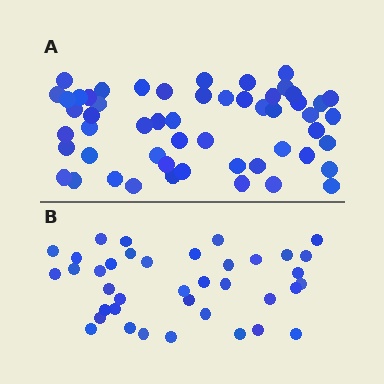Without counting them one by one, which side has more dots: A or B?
Region A (the top region) has more dots.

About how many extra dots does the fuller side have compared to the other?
Region A has approximately 15 more dots than region B.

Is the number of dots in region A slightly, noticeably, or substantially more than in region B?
Region A has noticeably more, but not dramatically so. The ratio is roughly 1.4 to 1.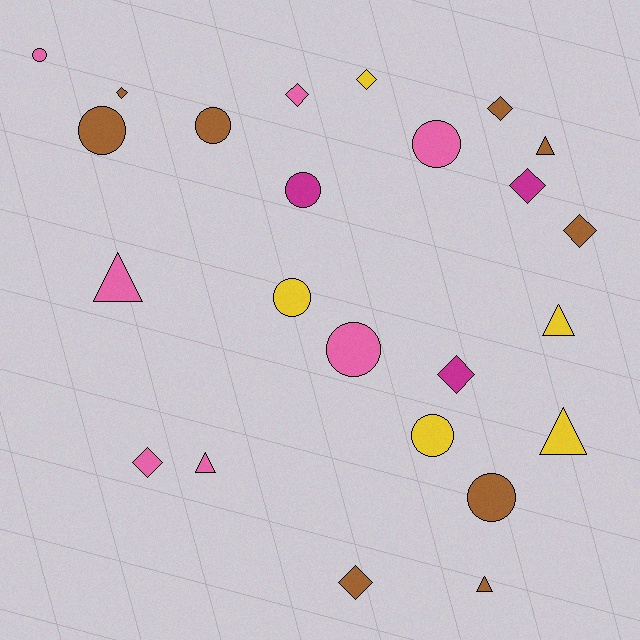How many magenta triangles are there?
There are no magenta triangles.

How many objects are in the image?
There are 24 objects.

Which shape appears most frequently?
Circle, with 9 objects.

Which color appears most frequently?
Brown, with 9 objects.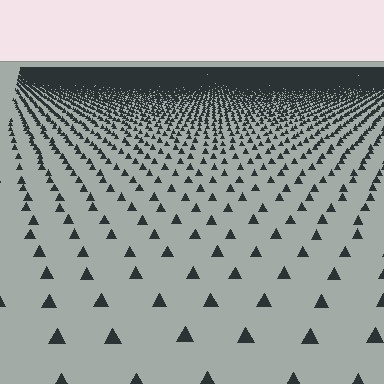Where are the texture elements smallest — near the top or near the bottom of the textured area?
Near the top.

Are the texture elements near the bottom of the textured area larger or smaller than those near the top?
Larger. Near the bottom, elements are closer to the viewer and appear at a bigger on-screen size.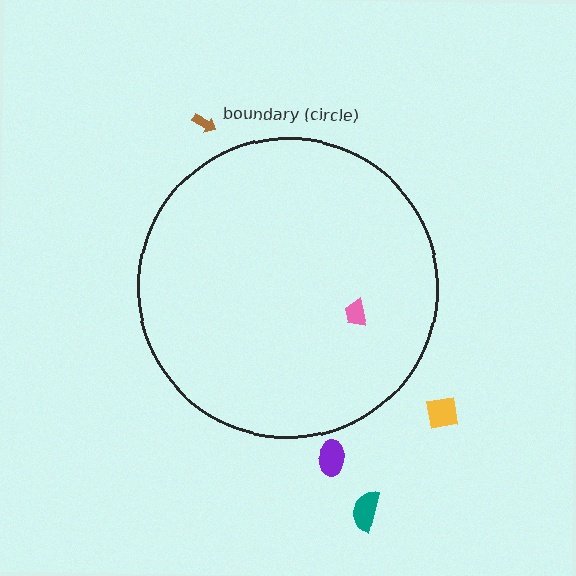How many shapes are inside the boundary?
1 inside, 4 outside.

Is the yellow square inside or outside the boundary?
Outside.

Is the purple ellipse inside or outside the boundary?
Outside.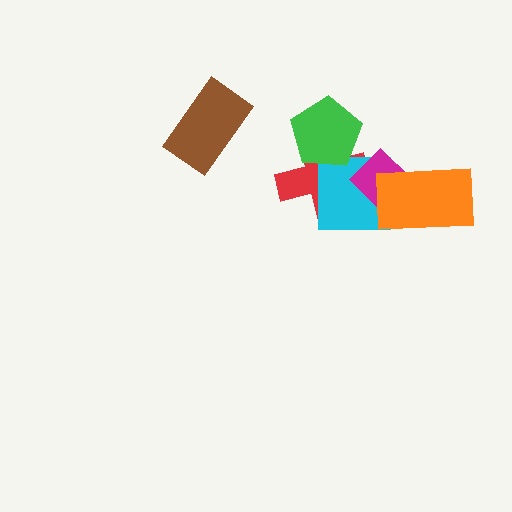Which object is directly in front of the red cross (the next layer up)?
The cyan square is directly in front of the red cross.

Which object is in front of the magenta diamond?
The orange rectangle is in front of the magenta diamond.